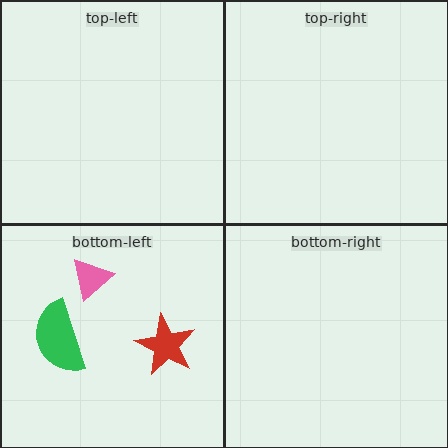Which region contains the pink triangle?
The bottom-left region.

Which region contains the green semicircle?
The bottom-left region.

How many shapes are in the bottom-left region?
3.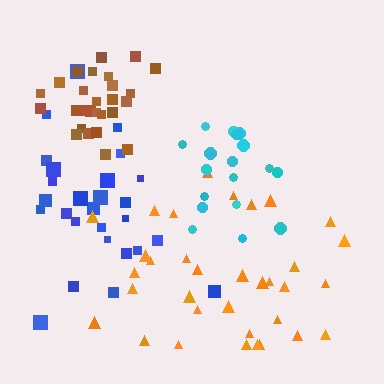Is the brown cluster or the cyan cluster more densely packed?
Brown.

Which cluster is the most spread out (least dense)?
Orange.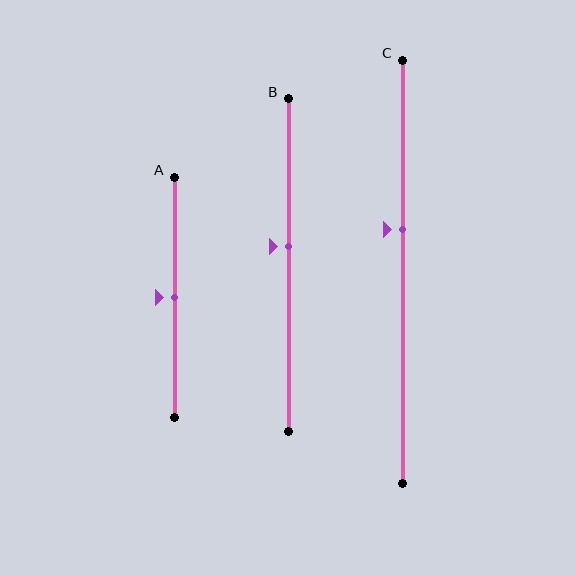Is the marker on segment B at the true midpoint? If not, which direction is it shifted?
No, the marker on segment B is shifted upward by about 6% of the segment length.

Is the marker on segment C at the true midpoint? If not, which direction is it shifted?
No, the marker on segment C is shifted upward by about 10% of the segment length.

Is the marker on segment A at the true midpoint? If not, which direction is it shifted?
Yes, the marker on segment A is at the true midpoint.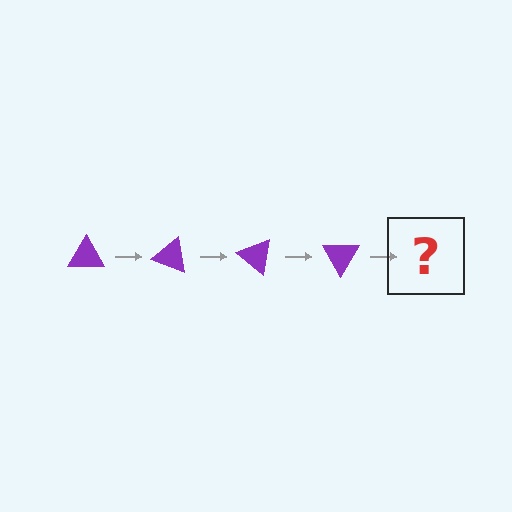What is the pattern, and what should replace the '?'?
The pattern is that the triangle rotates 20 degrees each step. The '?' should be a purple triangle rotated 80 degrees.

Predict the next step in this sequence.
The next step is a purple triangle rotated 80 degrees.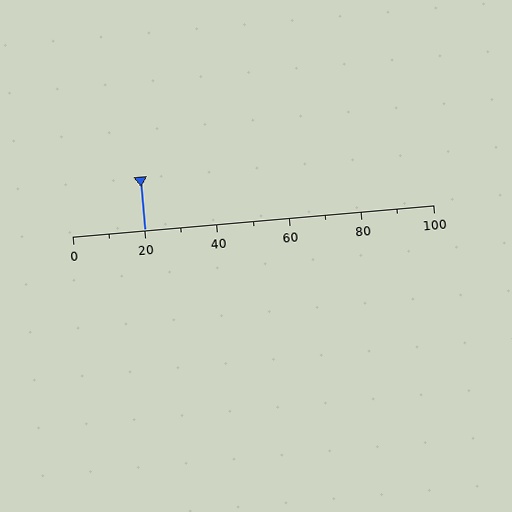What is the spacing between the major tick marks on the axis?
The major ticks are spaced 20 apart.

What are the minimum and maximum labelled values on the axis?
The axis runs from 0 to 100.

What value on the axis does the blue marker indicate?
The marker indicates approximately 20.